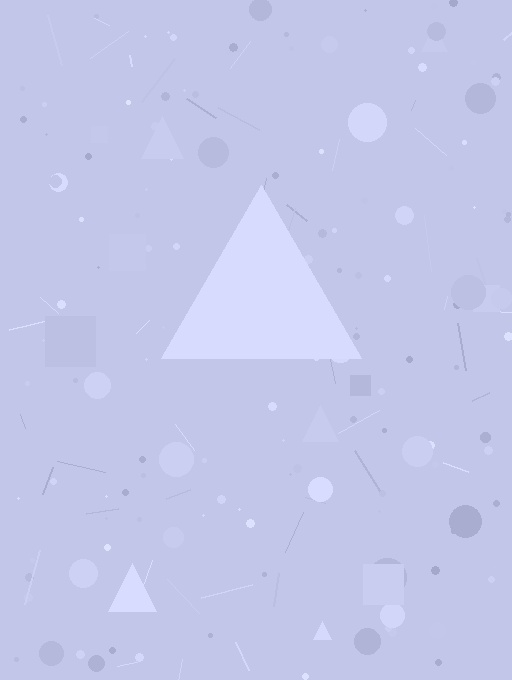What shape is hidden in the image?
A triangle is hidden in the image.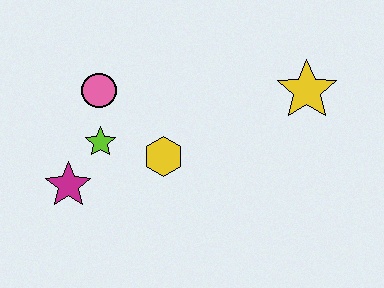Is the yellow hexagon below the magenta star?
No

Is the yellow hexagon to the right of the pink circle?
Yes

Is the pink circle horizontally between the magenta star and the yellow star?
Yes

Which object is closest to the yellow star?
The yellow hexagon is closest to the yellow star.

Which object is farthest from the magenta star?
The yellow star is farthest from the magenta star.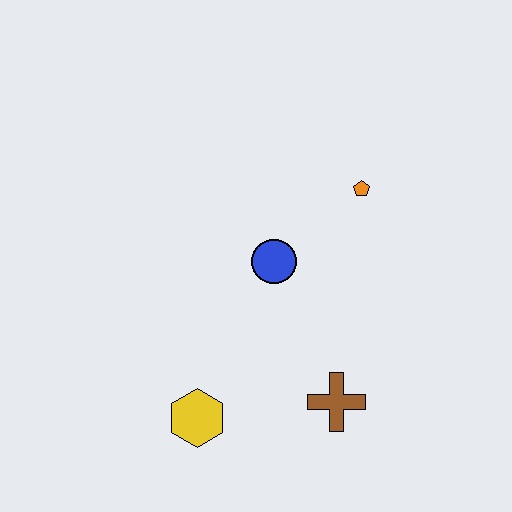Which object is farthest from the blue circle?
The yellow hexagon is farthest from the blue circle.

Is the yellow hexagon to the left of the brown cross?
Yes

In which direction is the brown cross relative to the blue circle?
The brown cross is below the blue circle.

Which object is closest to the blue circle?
The orange pentagon is closest to the blue circle.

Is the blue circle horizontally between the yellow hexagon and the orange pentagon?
Yes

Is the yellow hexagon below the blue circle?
Yes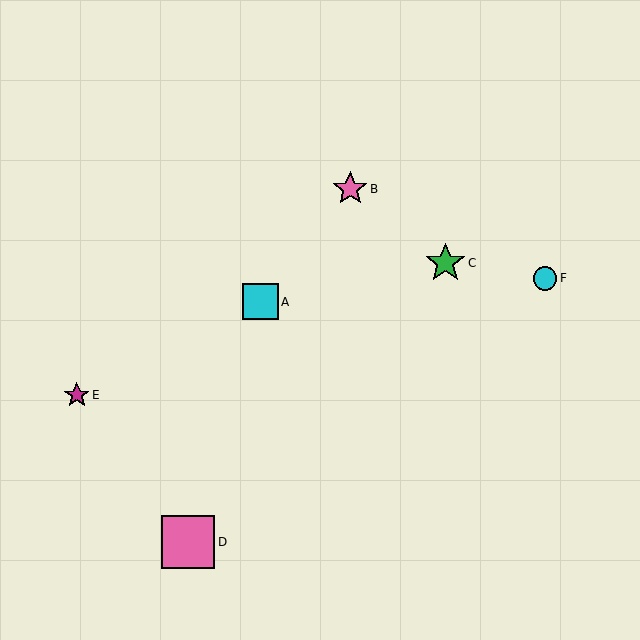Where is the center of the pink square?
The center of the pink square is at (188, 542).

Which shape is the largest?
The pink square (labeled D) is the largest.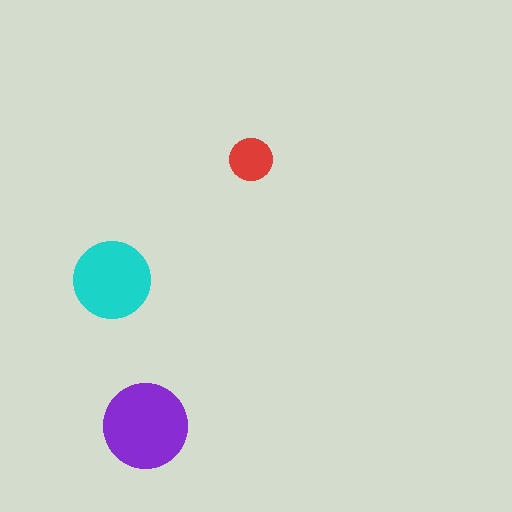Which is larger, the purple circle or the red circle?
The purple one.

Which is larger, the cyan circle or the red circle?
The cyan one.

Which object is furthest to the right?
The red circle is rightmost.